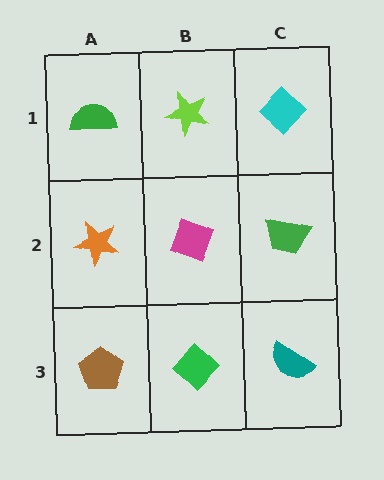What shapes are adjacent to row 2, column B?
A lime star (row 1, column B), a green diamond (row 3, column B), an orange star (row 2, column A), a green trapezoid (row 2, column C).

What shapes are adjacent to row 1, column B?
A magenta diamond (row 2, column B), a green semicircle (row 1, column A), a cyan diamond (row 1, column C).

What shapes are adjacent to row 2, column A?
A green semicircle (row 1, column A), a brown pentagon (row 3, column A), a magenta diamond (row 2, column B).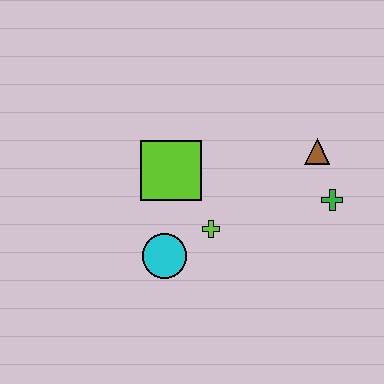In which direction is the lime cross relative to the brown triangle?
The lime cross is to the left of the brown triangle.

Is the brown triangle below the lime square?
No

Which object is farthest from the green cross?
The cyan circle is farthest from the green cross.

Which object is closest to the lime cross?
The cyan circle is closest to the lime cross.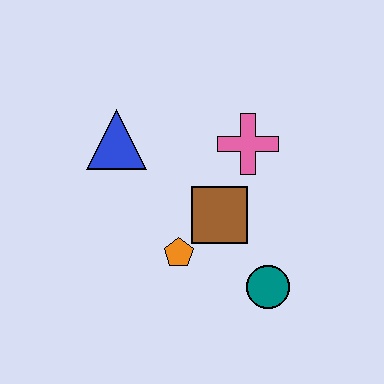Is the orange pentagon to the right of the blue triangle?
Yes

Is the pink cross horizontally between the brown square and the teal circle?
Yes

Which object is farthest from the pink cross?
The teal circle is farthest from the pink cross.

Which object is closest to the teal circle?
The brown square is closest to the teal circle.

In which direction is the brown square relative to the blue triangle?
The brown square is to the right of the blue triangle.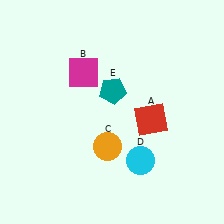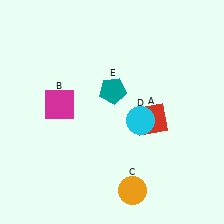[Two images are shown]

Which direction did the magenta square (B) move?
The magenta square (B) moved down.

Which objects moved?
The objects that moved are: the magenta square (B), the orange circle (C), the cyan circle (D).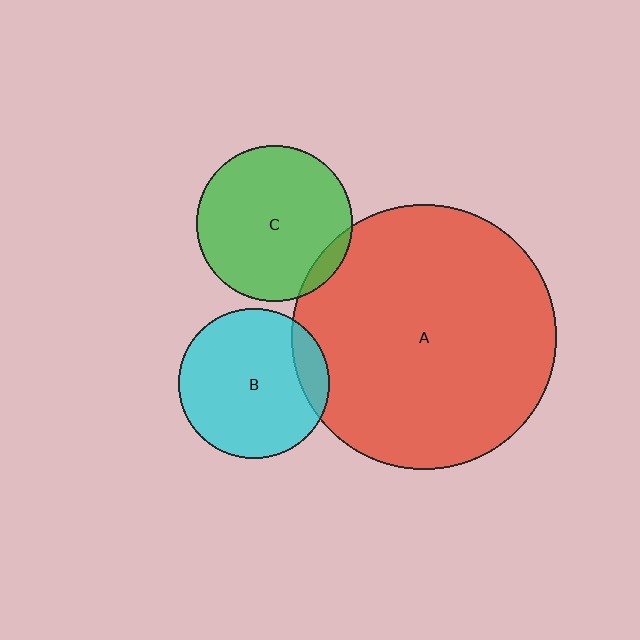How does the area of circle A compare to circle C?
Approximately 2.9 times.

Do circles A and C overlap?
Yes.